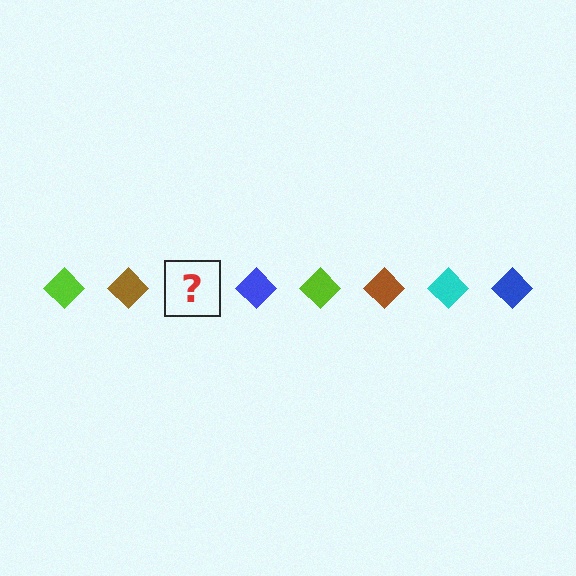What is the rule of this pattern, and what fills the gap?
The rule is that the pattern cycles through lime, brown, cyan, blue diamonds. The gap should be filled with a cyan diamond.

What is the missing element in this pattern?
The missing element is a cyan diamond.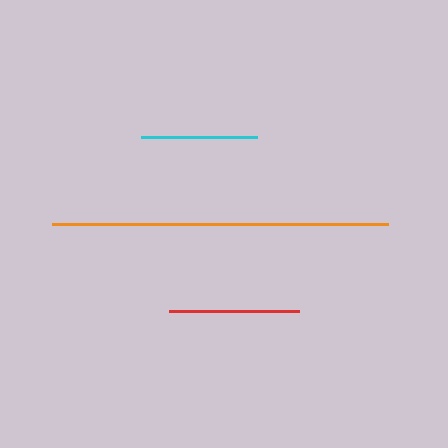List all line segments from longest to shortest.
From longest to shortest: orange, red, cyan.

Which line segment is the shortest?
The cyan line is the shortest at approximately 117 pixels.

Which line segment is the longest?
The orange line is the longest at approximately 337 pixels.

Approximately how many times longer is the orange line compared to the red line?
The orange line is approximately 2.6 times the length of the red line.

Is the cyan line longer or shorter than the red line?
The red line is longer than the cyan line.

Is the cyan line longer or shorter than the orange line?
The orange line is longer than the cyan line.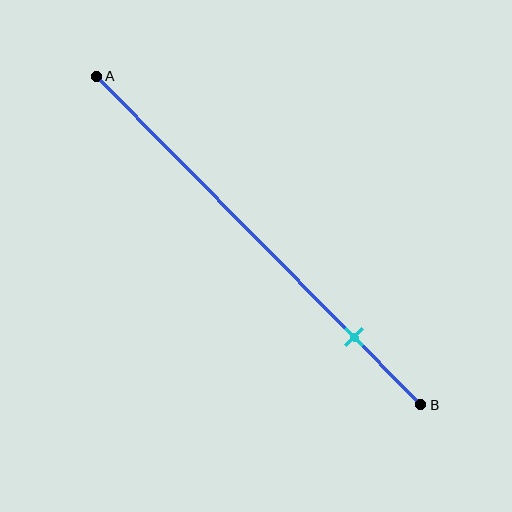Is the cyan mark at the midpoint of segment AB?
No, the mark is at about 80% from A, not at the 50% midpoint.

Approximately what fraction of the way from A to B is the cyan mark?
The cyan mark is approximately 80% of the way from A to B.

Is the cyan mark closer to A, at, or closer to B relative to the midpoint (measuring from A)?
The cyan mark is closer to point B than the midpoint of segment AB.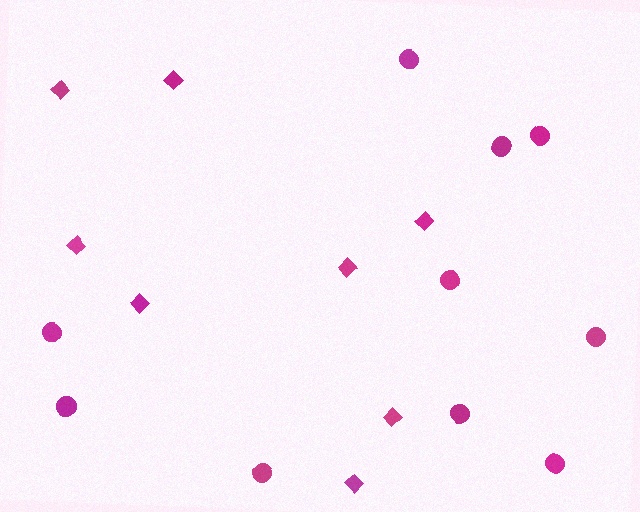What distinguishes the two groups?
There are 2 groups: one group of circles (10) and one group of diamonds (8).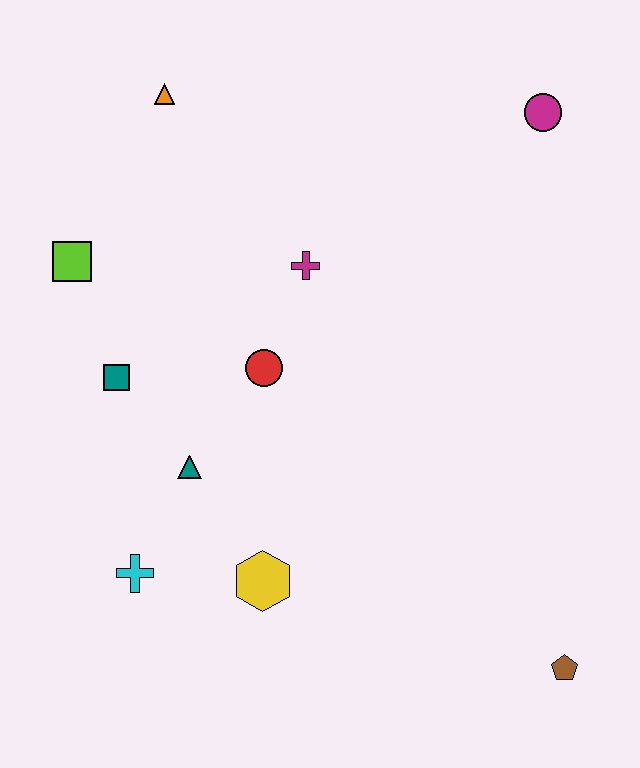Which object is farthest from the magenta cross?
The brown pentagon is farthest from the magenta cross.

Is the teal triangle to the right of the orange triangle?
Yes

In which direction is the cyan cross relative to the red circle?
The cyan cross is below the red circle.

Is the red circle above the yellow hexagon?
Yes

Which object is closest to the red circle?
The magenta cross is closest to the red circle.